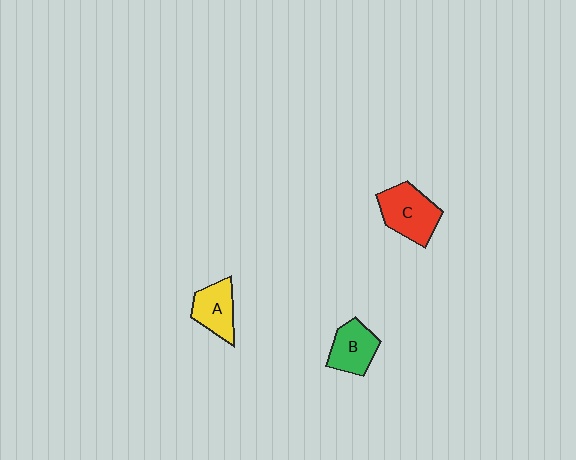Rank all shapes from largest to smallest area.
From largest to smallest: C (red), B (green), A (yellow).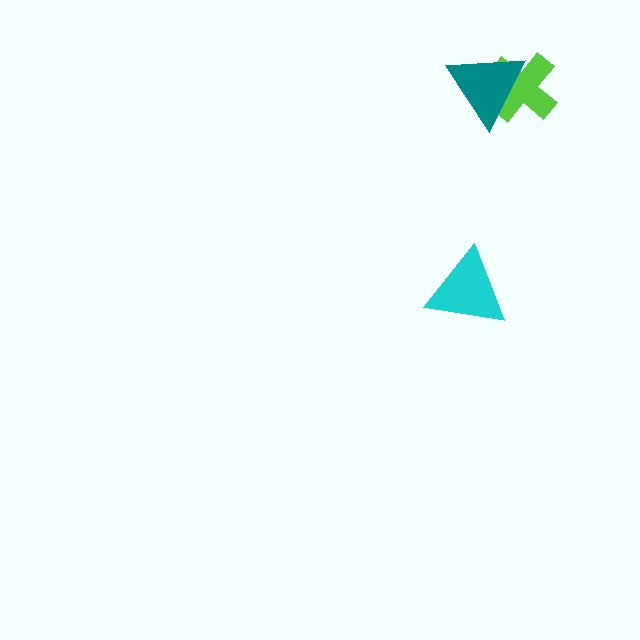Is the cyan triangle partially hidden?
No, no other shape covers it.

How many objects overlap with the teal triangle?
1 object overlaps with the teal triangle.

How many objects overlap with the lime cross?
1 object overlaps with the lime cross.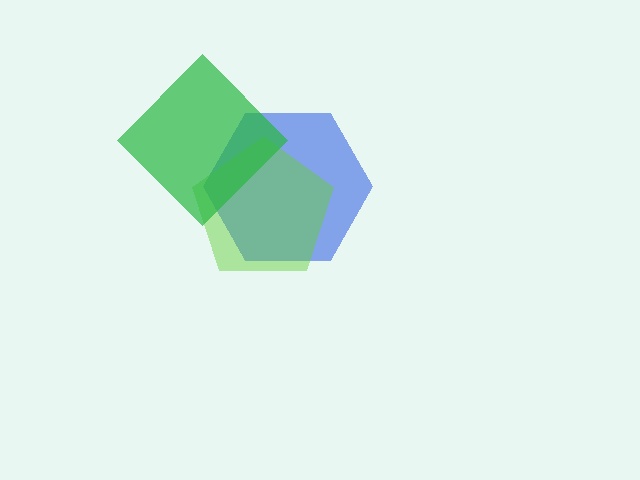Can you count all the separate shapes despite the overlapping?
Yes, there are 3 separate shapes.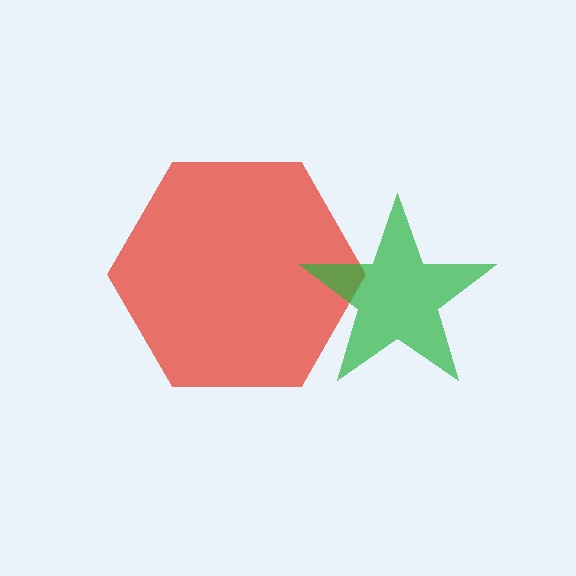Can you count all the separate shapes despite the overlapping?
Yes, there are 2 separate shapes.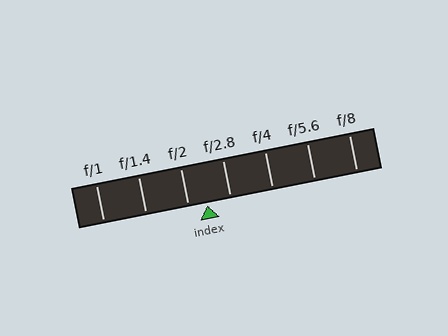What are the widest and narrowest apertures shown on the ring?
The widest aperture shown is f/1 and the narrowest is f/8.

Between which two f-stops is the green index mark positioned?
The index mark is between f/2 and f/2.8.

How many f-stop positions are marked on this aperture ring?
There are 7 f-stop positions marked.